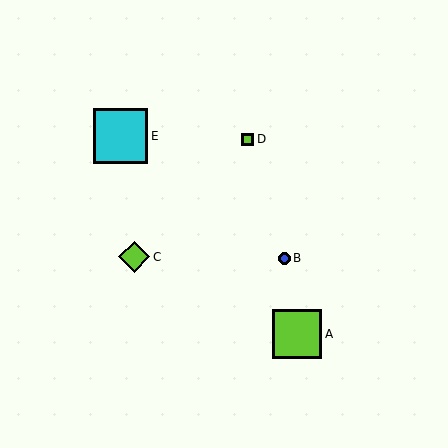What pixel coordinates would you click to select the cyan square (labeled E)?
Click at (120, 136) to select the cyan square E.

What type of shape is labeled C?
Shape C is a lime diamond.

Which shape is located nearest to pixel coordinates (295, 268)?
The blue circle (labeled B) at (284, 258) is nearest to that location.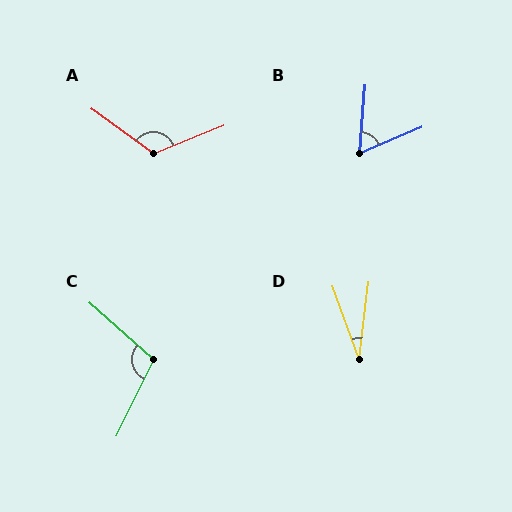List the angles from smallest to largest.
D (27°), B (62°), C (106°), A (122°).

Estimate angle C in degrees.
Approximately 106 degrees.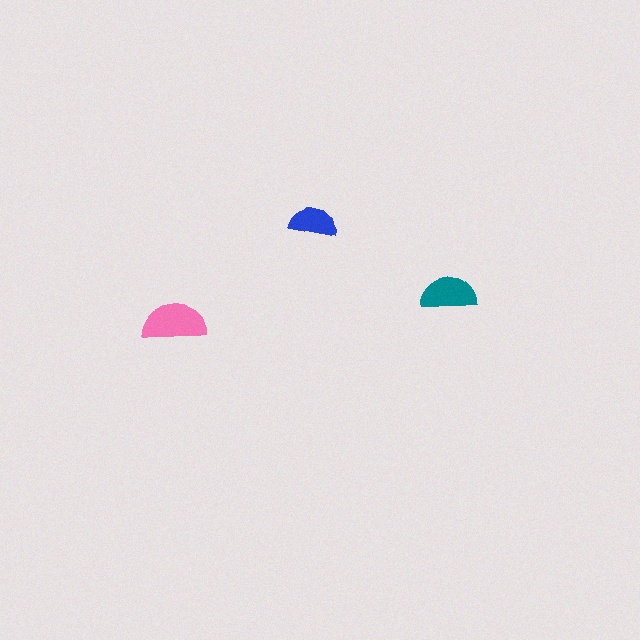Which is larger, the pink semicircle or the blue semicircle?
The pink one.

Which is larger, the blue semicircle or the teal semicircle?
The teal one.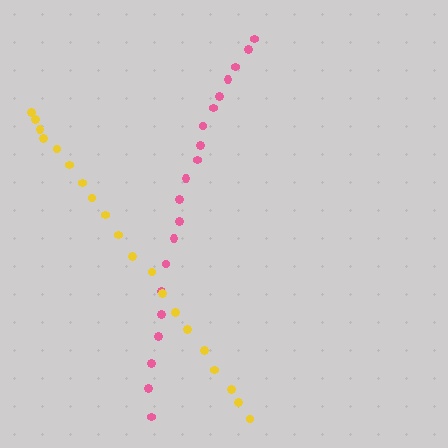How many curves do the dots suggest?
There are 2 distinct paths.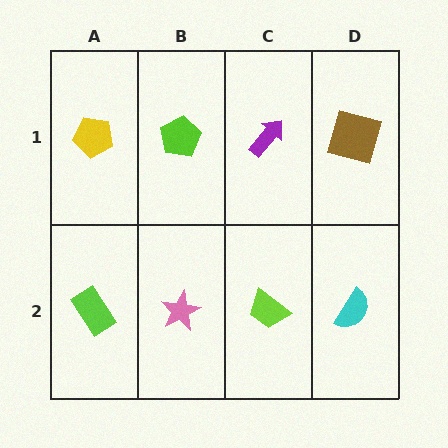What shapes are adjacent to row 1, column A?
A lime rectangle (row 2, column A), a lime pentagon (row 1, column B).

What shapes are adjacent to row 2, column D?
A brown square (row 1, column D), a lime trapezoid (row 2, column C).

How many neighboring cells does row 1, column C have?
3.